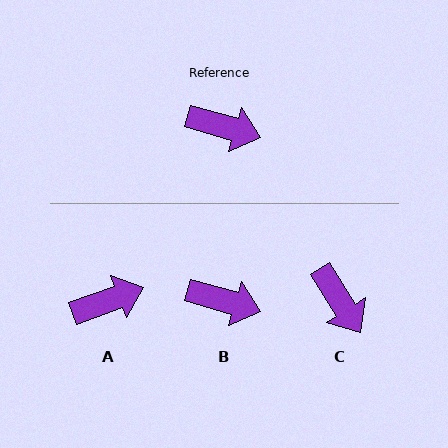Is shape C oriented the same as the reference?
No, it is off by about 41 degrees.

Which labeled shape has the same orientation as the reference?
B.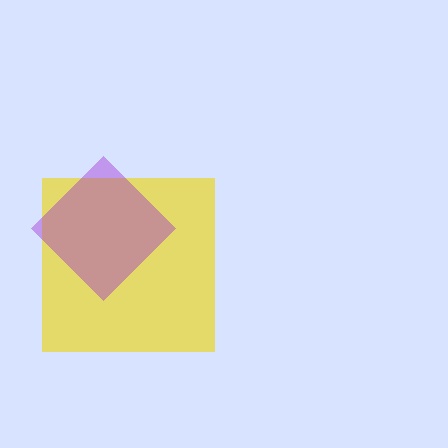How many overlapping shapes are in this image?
There are 2 overlapping shapes in the image.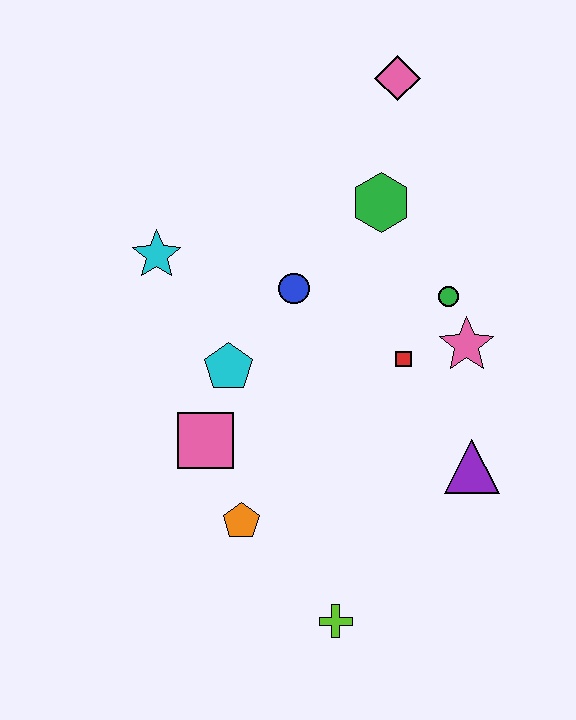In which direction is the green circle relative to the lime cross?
The green circle is above the lime cross.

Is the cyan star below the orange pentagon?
No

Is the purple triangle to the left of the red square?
No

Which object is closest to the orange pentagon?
The pink square is closest to the orange pentagon.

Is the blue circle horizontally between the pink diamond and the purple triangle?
No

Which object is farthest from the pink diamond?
The lime cross is farthest from the pink diamond.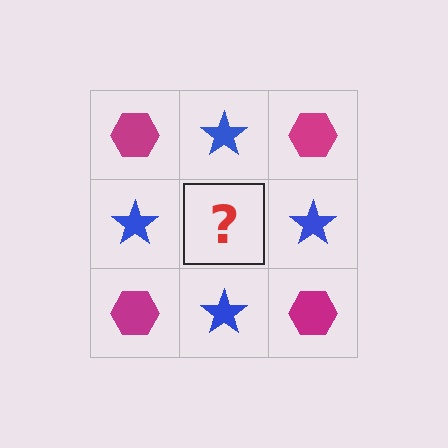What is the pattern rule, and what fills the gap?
The rule is that it alternates magenta hexagon and blue star in a checkerboard pattern. The gap should be filled with a magenta hexagon.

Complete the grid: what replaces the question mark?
The question mark should be replaced with a magenta hexagon.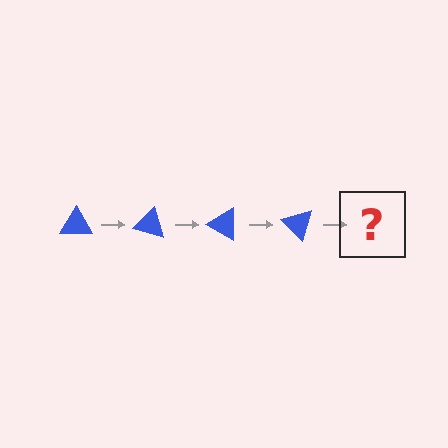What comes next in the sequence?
The next element should be a blue triangle rotated 60 degrees.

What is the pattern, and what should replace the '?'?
The pattern is that the triangle rotates 15 degrees each step. The '?' should be a blue triangle rotated 60 degrees.